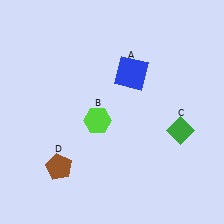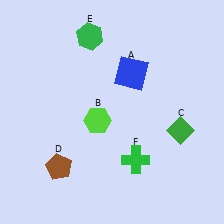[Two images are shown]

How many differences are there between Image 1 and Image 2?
There are 2 differences between the two images.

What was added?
A green hexagon (E), a green cross (F) were added in Image 2.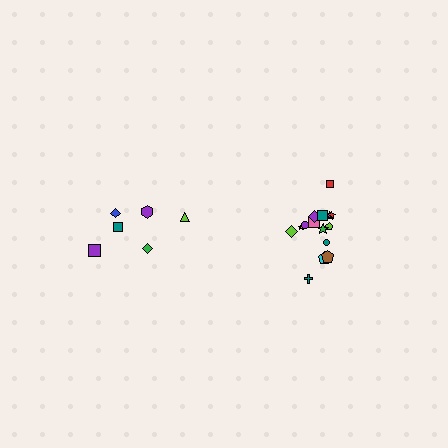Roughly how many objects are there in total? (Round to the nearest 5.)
Roughly 20 objects in total.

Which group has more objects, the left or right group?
The right group.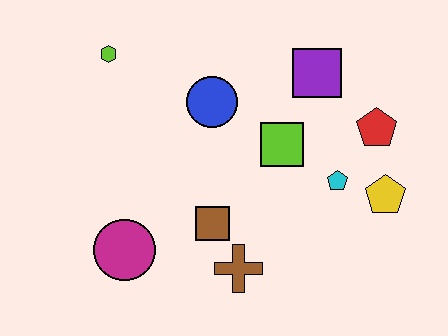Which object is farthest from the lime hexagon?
The yellow pentagon is farthest from the lime hexagon.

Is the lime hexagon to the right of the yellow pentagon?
No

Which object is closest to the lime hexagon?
The blue circle is closest to the lime hexagon.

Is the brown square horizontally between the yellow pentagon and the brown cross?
No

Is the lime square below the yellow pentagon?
No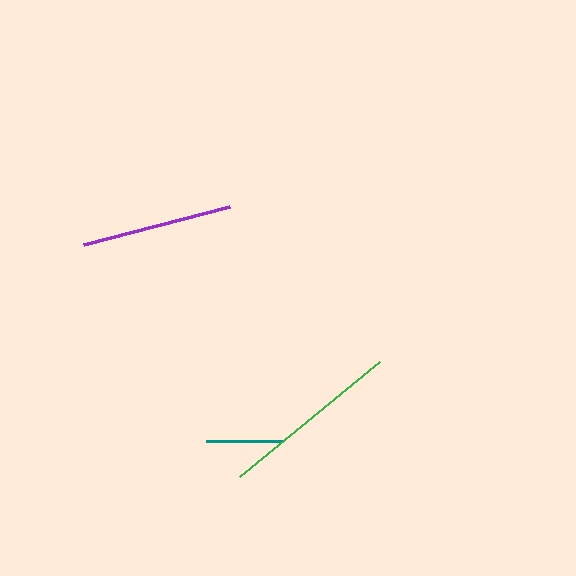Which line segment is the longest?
The green line is the longest at approximately 181 pixels.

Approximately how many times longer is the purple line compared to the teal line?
The purple line is approximately 2.0 times the length of the teal line.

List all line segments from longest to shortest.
From longest to shortest: green, purple, teal.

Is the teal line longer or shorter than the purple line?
The purple line is longer than the teal line.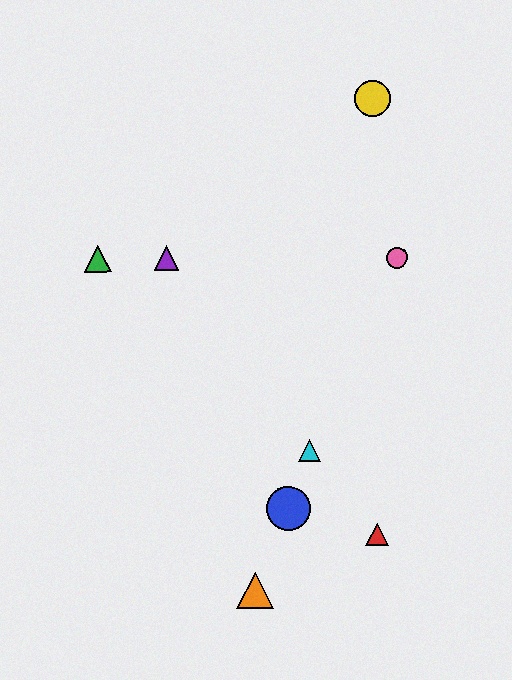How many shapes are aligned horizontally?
3 shapes (the green triangle, the purple triangle, the pink circle) are aligned horizontally.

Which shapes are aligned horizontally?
The green triangle, the purple triangle, the pink circle are aligned horizontally.